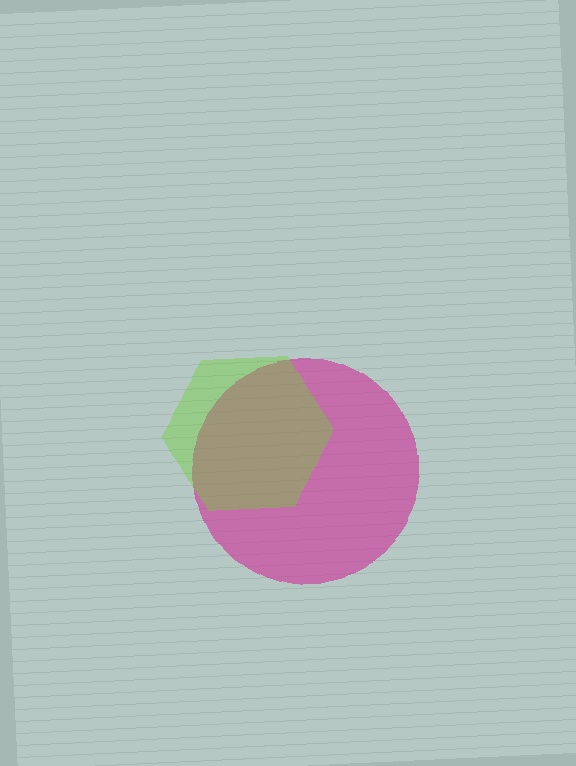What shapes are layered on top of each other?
The layered shapes are: a magenta circle, a lime hexagon.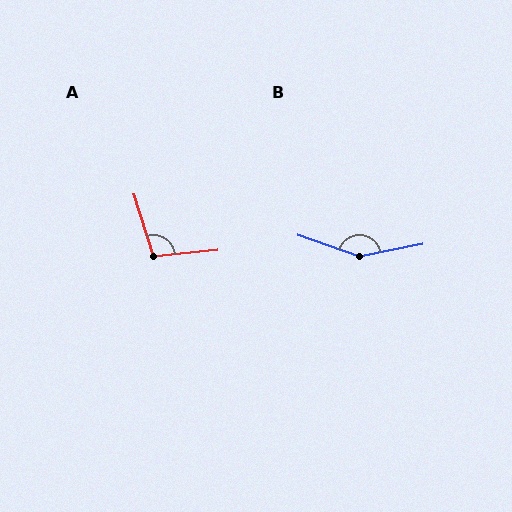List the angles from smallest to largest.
A (101°), B (149°).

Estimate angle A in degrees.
Approximately 101 degrees.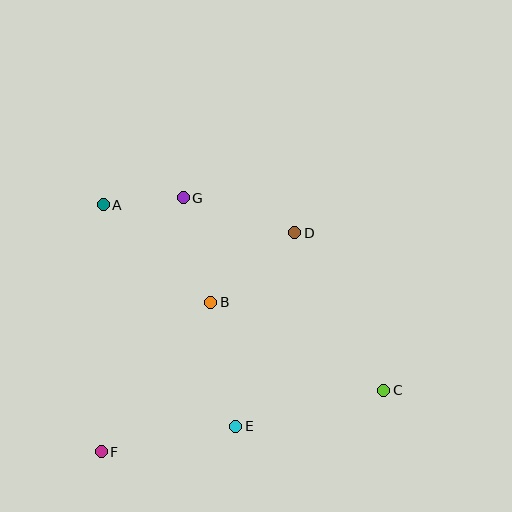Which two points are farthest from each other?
Points A and C are farthest from each other.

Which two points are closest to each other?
Points A and G are closest to each other.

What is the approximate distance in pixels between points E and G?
The distance between E and G is approximately 234 pixels.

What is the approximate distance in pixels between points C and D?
The distance between C and D is approximately 181 pixels.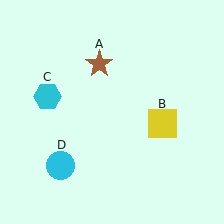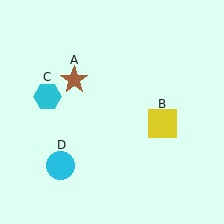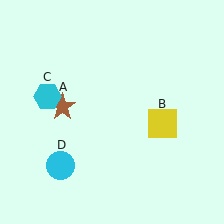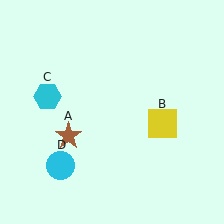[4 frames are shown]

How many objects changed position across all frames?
1 object changed position: brown star (object A).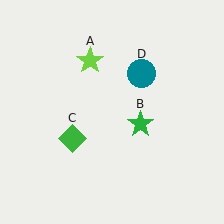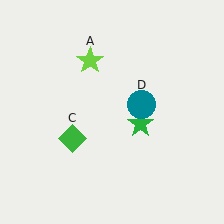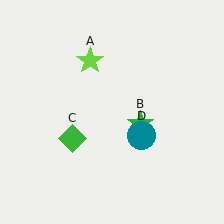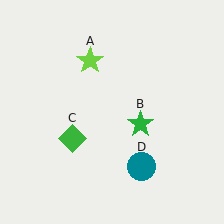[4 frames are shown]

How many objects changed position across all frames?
1 object changed position: teal circle (object D).